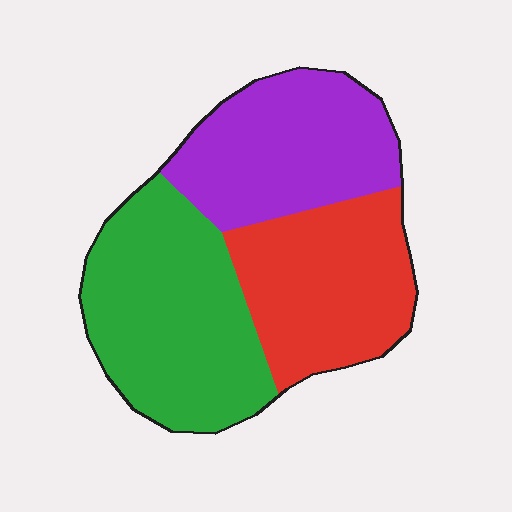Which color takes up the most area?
Green, at roughly 40%.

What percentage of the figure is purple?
Purple takes up about one third (1/3) of the figure.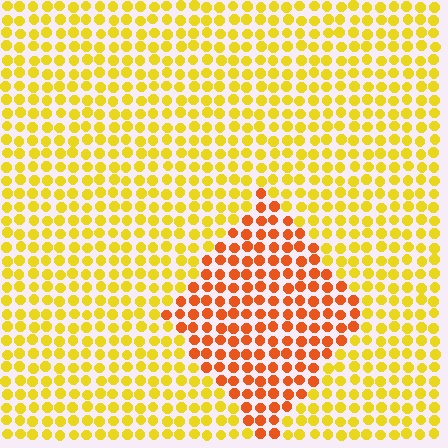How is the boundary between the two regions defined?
The boundary is defined purely by a slight shift in hue (about 38 degrees). Spacing, size, and orientation are identical on both sides.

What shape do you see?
I see a diamond.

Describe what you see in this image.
The image is filled with small yellow elements in a uniform arrangement. A diamond-shaped region is visible where the elements are tinted to a slightly different hue, forming a subtle color boundary.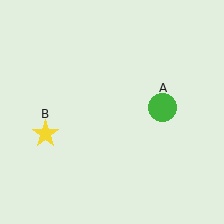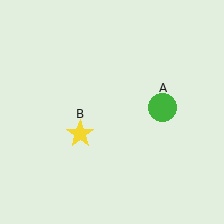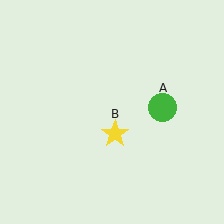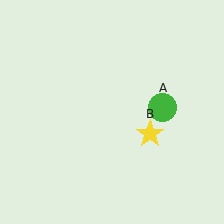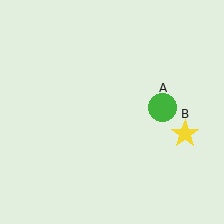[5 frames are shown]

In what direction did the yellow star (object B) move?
The yellow star (object B) moved right.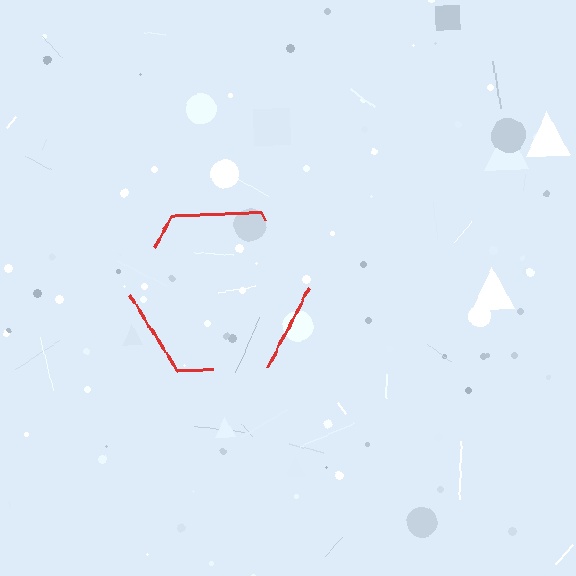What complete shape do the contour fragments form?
The contour fragments form a hexagon.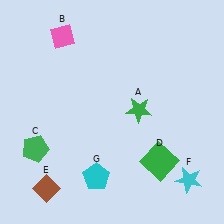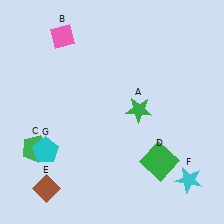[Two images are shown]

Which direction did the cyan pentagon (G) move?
The cyan pentagon (G) moved left.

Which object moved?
The cyan pentagon (G) moved left.